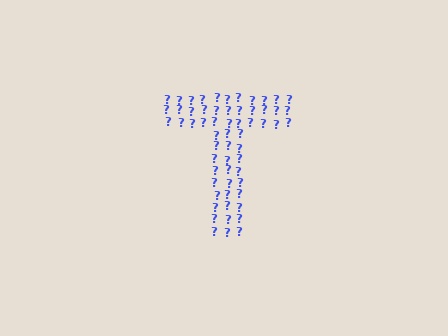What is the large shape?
The large shape is the letter T.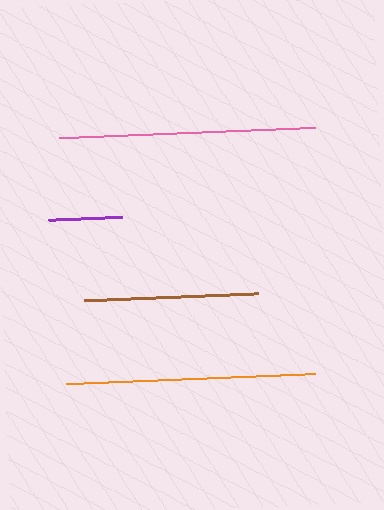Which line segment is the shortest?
The purple line is the shortest at approximately 74 pixels.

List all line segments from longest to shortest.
From longest to shortest: pink, orange, brown, purple.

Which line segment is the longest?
The pink line is the longest at approximately 255 pixels.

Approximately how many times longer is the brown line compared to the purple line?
The brown line is approximately 2.3 times the length of the purple line.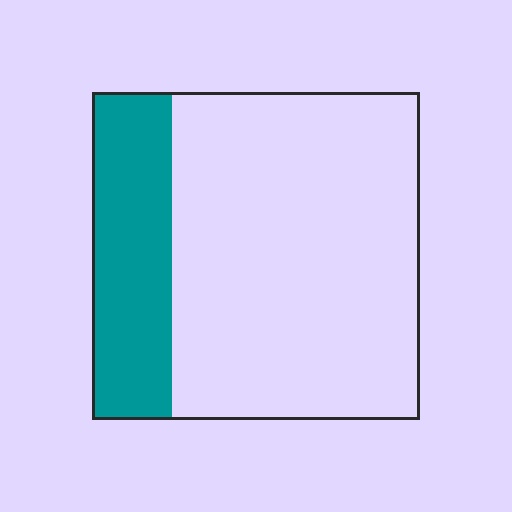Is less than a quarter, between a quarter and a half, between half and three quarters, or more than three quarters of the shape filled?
Less than a quarter.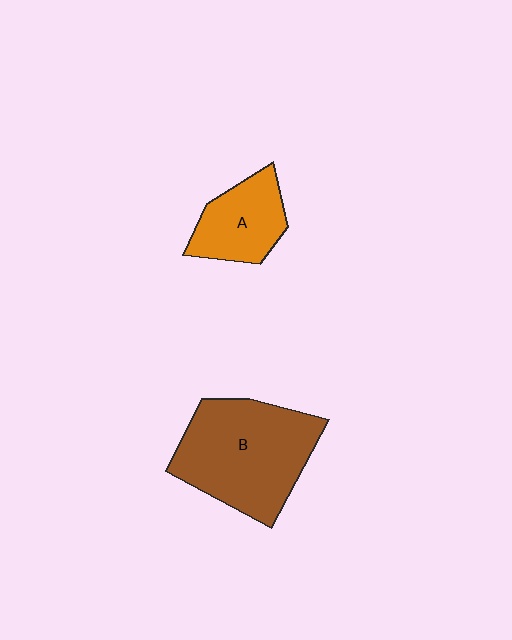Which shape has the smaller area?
Shape A (orange).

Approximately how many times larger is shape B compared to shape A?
Approximately 2.0 times.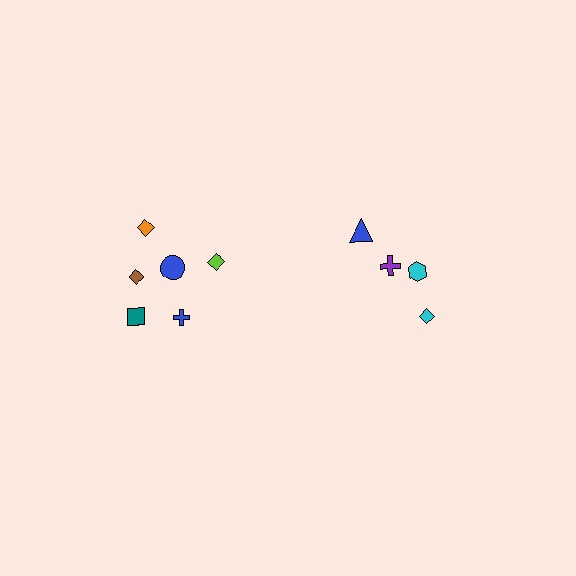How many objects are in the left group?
There are 6 objects.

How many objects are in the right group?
There are 4 objects.